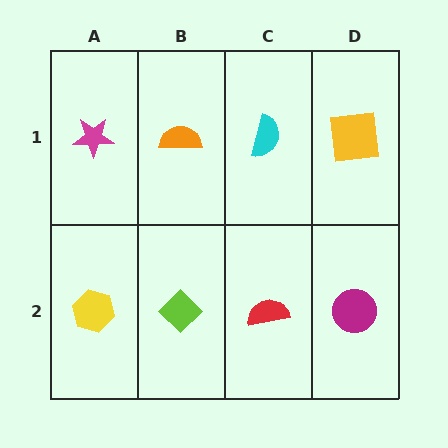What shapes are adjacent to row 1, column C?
A red semicircle (row 2, column C), an orange semicircle (row 1, column B), a yellow square (row 1, column D).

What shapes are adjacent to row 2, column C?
A cyan semicircle (row 1, column C), a lime diamond (row 2, column B), a magenta circle (row 2, column D).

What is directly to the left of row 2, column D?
A red semicircle.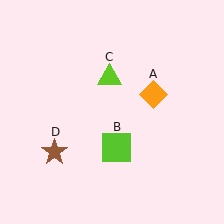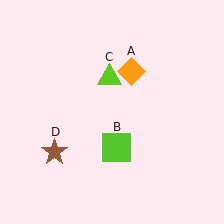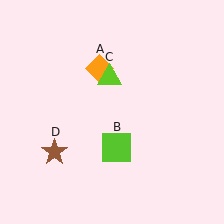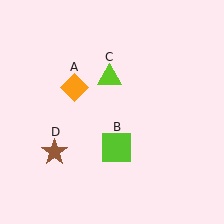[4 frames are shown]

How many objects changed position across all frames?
1 object changed position: orange diamond (object A).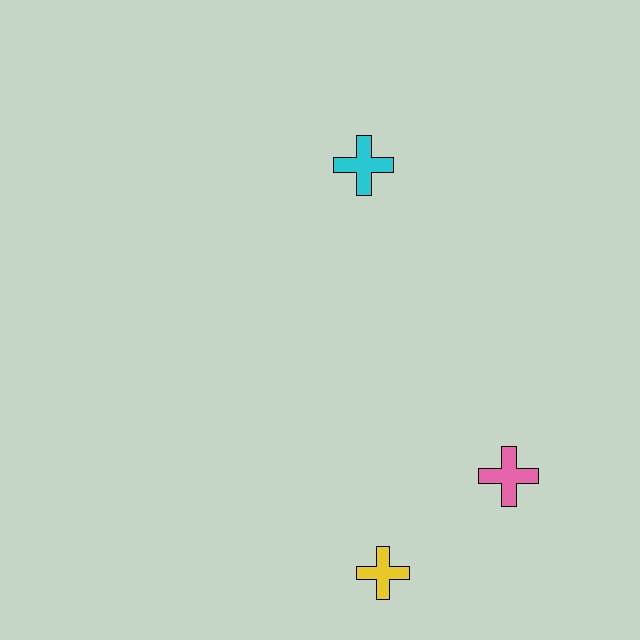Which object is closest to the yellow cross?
The pink cross is closest to the yellow cross.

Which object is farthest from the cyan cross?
The yellow cross is farthest from the cyan cross.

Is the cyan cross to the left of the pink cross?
Yes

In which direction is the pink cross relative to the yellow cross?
The pink cross is to the right of the yellow cross.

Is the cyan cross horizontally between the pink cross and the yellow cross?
No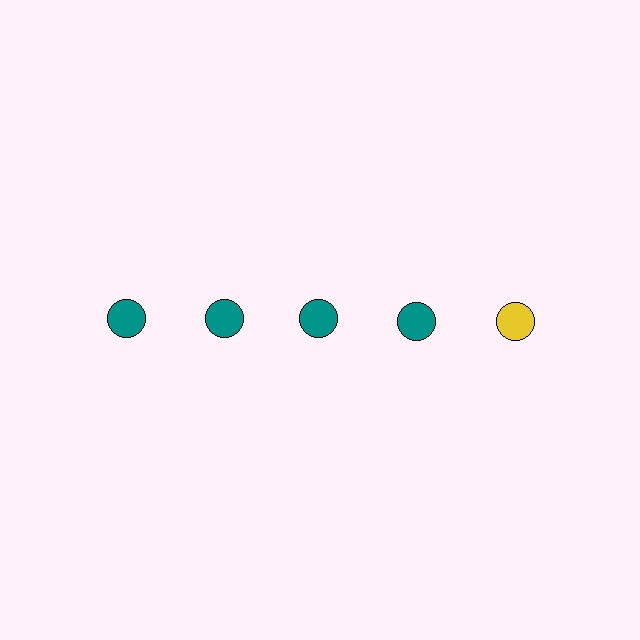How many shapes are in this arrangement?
There are 5 shapes arranged in a grid pattern.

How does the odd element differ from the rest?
It has a different color: yellow instead of teal.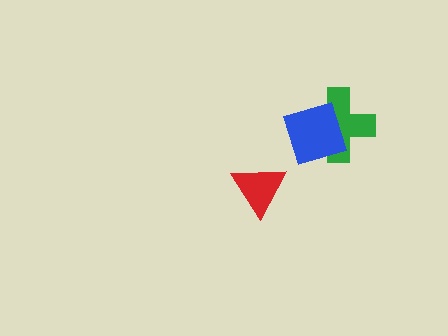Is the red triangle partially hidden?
No, no other shape covers it.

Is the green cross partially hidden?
Yes, it is partially covered by another shape.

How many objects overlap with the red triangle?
0 objects overlap with the red triangle.